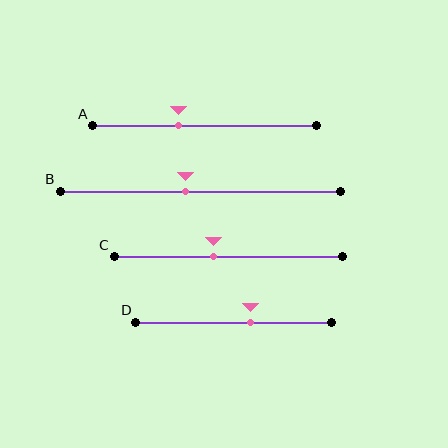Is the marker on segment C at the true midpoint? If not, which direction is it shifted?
No, the marker on segment C is shifted to the left by about 6% of the segment length.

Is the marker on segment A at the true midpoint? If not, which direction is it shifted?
No, the marker on segment A is shifted to the left by about 12% of the segment length.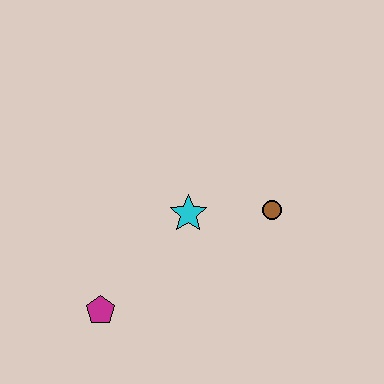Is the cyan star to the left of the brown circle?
Yes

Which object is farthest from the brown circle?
The magenta pentagon is farthest from the brown circle.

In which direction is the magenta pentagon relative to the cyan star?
The magenta pentagon is below the cyan star.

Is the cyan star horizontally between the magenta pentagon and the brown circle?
Yes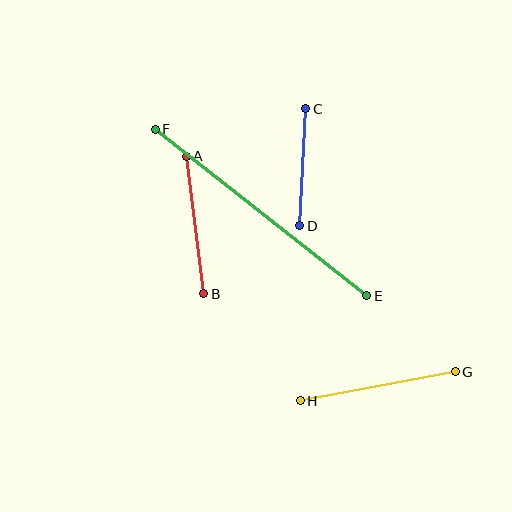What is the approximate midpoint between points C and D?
The midpoint is at approximately (303, 167) pixels.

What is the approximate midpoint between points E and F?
The midpoint is at approximately (261, 212) pixels.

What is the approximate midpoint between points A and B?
The midpoint is at approximately (195, 225) pixels.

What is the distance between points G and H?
The distance is approximately 158 pixels.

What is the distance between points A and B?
The distance is approximately 139 pixels.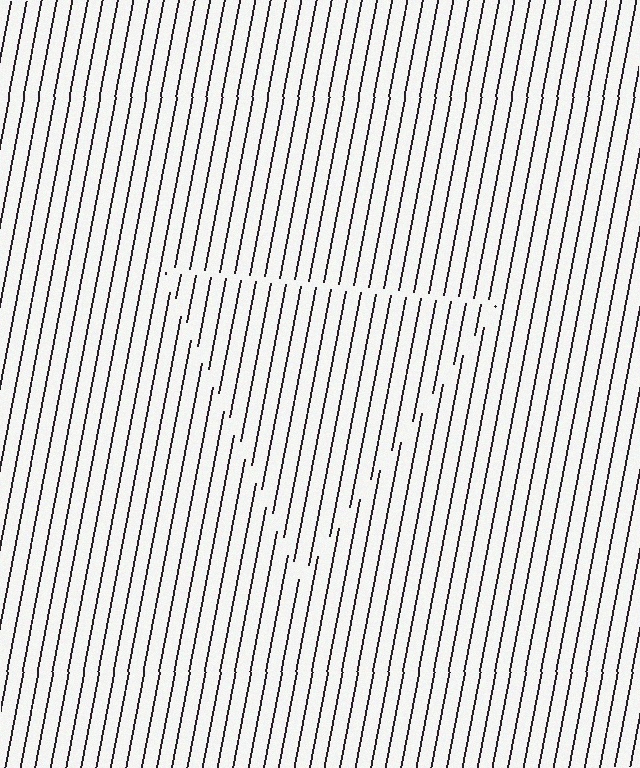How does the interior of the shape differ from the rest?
The interior of the shape contains the same grating, shifted by half a period — the contour is defined by the phase discontinuity where line-ends from the inner and outer gratings abut.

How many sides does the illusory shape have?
3 sides — the line-ends trace a triangle.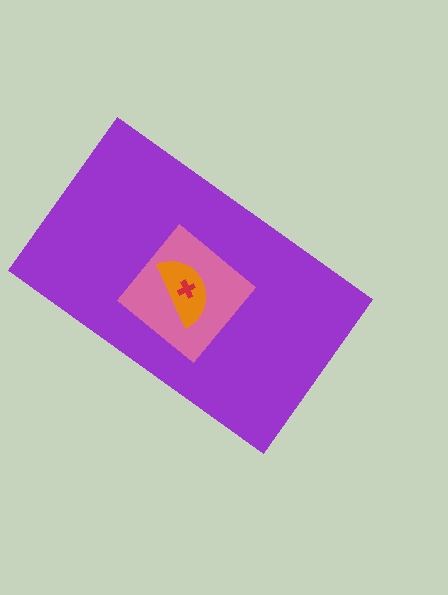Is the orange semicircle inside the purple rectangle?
Yes.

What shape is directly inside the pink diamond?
The orange semicircle.